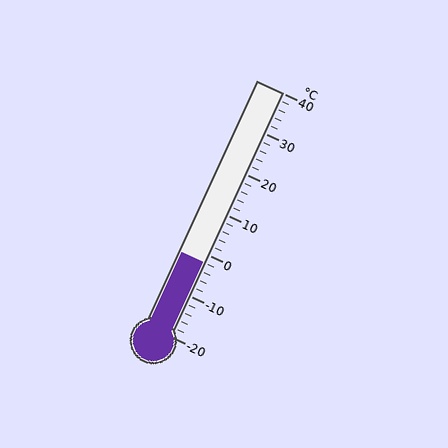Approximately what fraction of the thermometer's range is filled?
The thermometer is filled to approximately 30% of its range.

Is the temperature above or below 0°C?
The temperature is below 0°C.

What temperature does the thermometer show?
The thermometer shows approximately -2°C.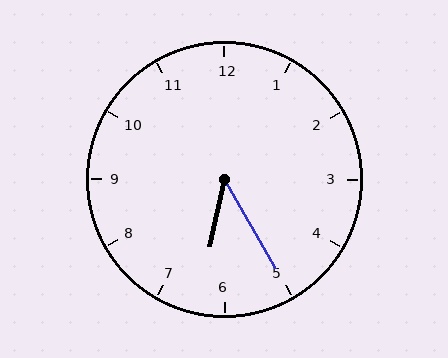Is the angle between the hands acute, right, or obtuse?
It is acute.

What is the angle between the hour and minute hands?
Approximately 42 degrees.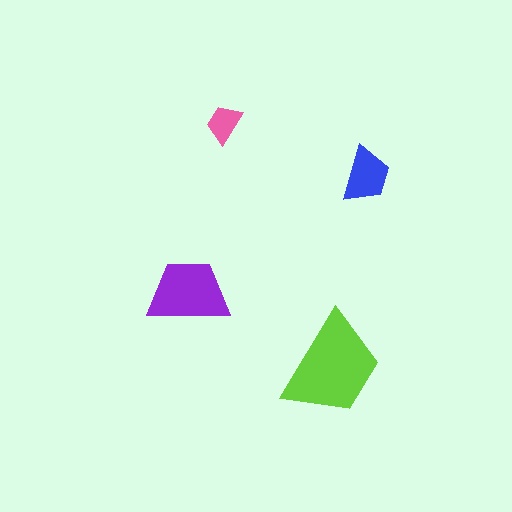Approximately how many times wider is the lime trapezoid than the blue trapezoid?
About 2 times wider.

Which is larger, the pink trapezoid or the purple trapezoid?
The purple one.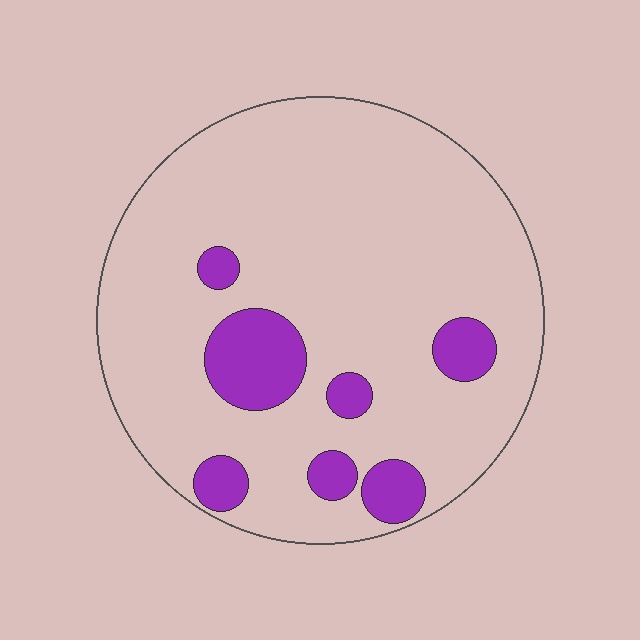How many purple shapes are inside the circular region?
7.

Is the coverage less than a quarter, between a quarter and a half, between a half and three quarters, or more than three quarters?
Less than a quarter.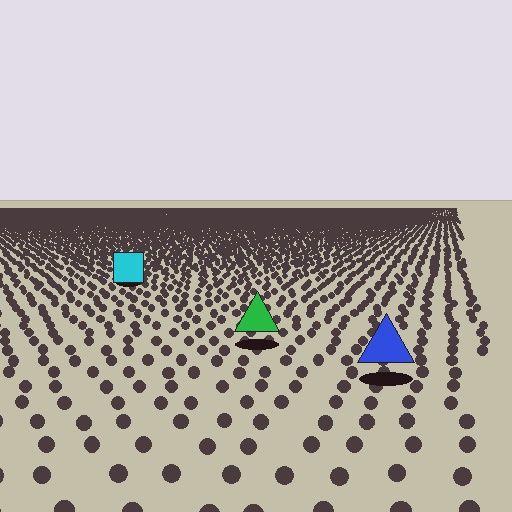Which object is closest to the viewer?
The blue triangle is closest. The texture marks near it are larger and more spread out.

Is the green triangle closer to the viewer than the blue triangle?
No. The blue triangle is closer — you can tell from the texture gradient: the ground texture is coarser near it.